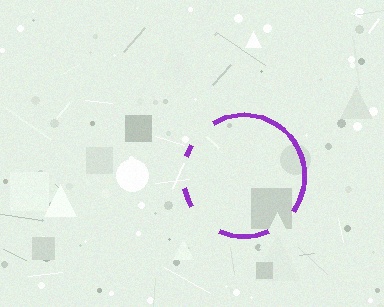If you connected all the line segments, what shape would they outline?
They would outline a circle.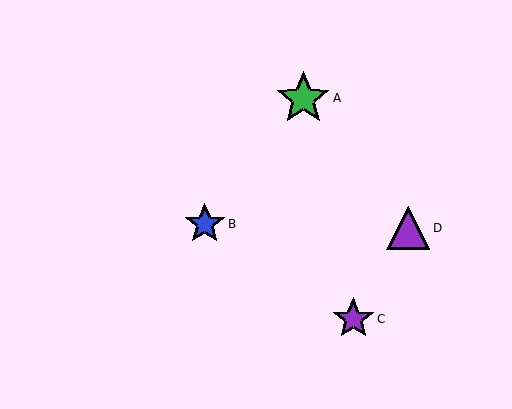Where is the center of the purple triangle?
The center of the purple triangle is at (408, 228).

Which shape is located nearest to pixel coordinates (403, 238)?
The purple triangle (labeled D) at (408, 228) is nearest to that location.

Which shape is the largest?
The green star (labeled A) is the largest.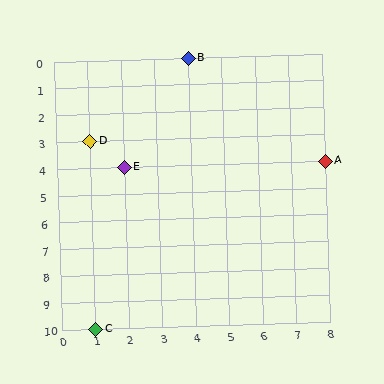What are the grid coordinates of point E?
Point E is at grid coordinates (2, 4).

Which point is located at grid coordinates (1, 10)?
Point C is at (1, 10).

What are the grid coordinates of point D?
Point D is at grid coordinates (1, 3).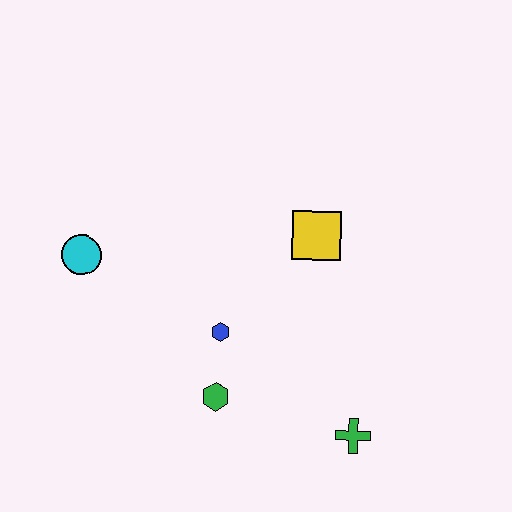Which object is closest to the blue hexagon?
The green hexagon is closest to the blue hexagon.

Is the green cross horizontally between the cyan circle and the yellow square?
No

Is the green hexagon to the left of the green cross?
Yes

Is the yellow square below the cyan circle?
No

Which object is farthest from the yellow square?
The cyan circle is farthest from the yellow square.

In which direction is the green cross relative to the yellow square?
The green cross is below the yellow square.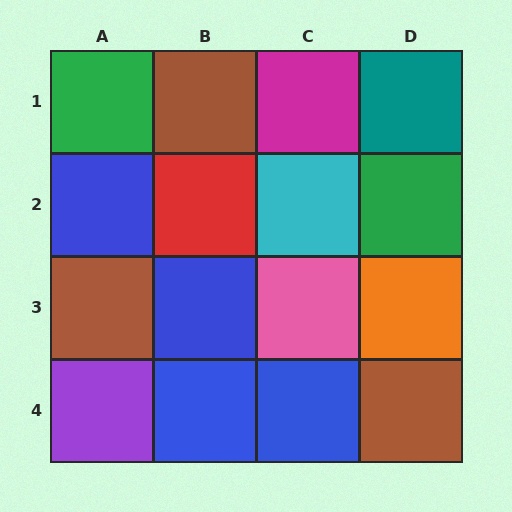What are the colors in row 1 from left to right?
Green, brown, magenta, teal.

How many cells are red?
1 cell is red.